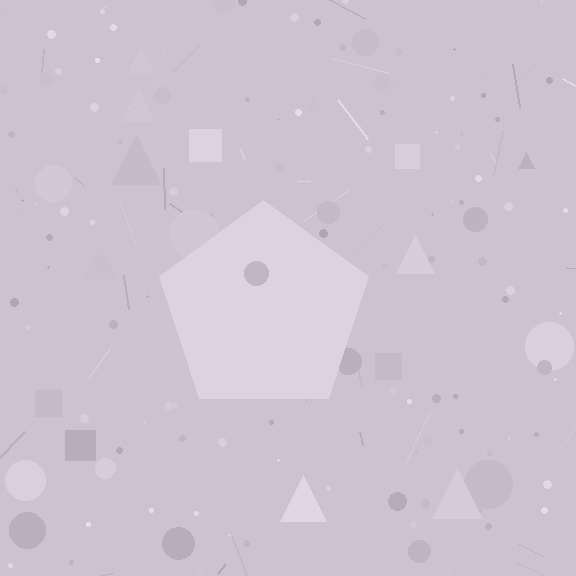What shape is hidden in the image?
A pentagon is hidden in the image.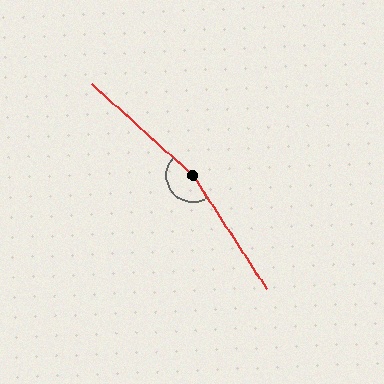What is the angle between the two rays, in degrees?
Approximately 165 degrees.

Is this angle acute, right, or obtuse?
It is obtuse.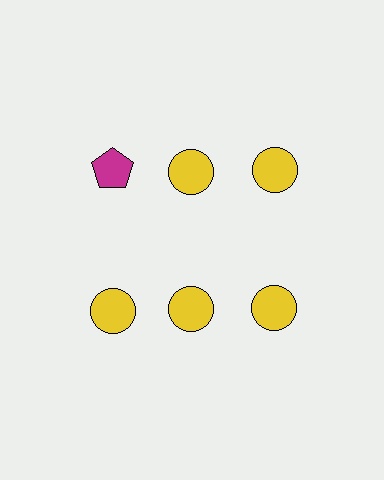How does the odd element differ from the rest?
It differs in both color (magenta instead of yellow) and shape (pentagon instead of circle).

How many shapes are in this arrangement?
There are 6 shapes arranged in a grid pattern.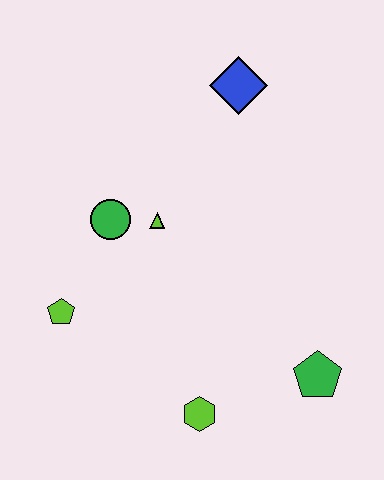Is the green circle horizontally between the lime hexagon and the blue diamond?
No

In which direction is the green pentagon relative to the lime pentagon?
The green pentagon is to the right of the lime pentagon.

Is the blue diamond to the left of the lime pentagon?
No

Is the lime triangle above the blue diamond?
No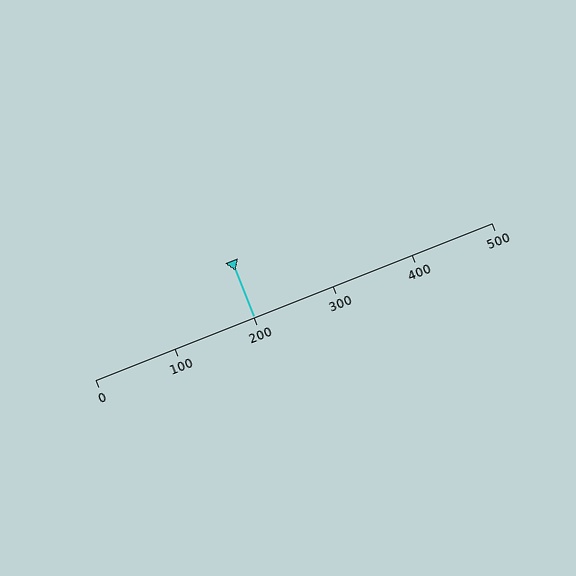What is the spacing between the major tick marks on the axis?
The major ticks are spaced 100 apart.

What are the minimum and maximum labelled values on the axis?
The axis runs from 0 to 500.